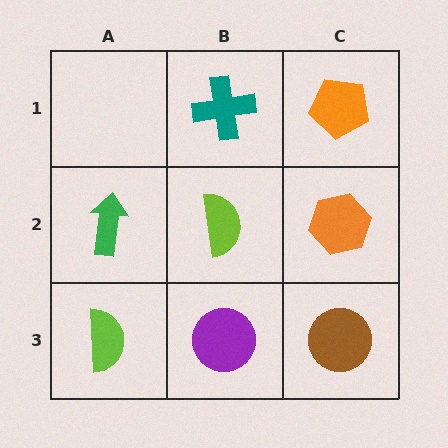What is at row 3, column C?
A brown circle.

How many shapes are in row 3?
3 shapes.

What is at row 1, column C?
An orange pentagon.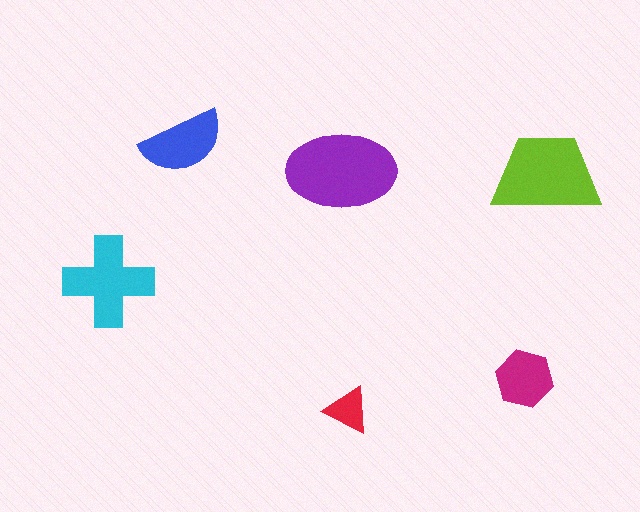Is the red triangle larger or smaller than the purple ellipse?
Smaller.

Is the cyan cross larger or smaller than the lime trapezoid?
Smaller.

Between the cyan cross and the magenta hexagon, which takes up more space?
The cyan cross.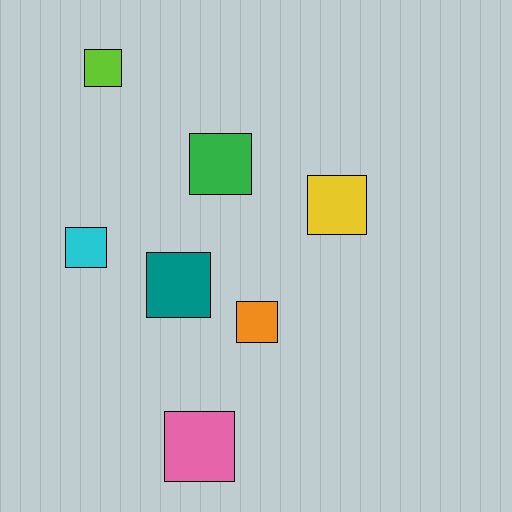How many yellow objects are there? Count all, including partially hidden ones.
There is 1 yellow object.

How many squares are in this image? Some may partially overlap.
There are 7 squares.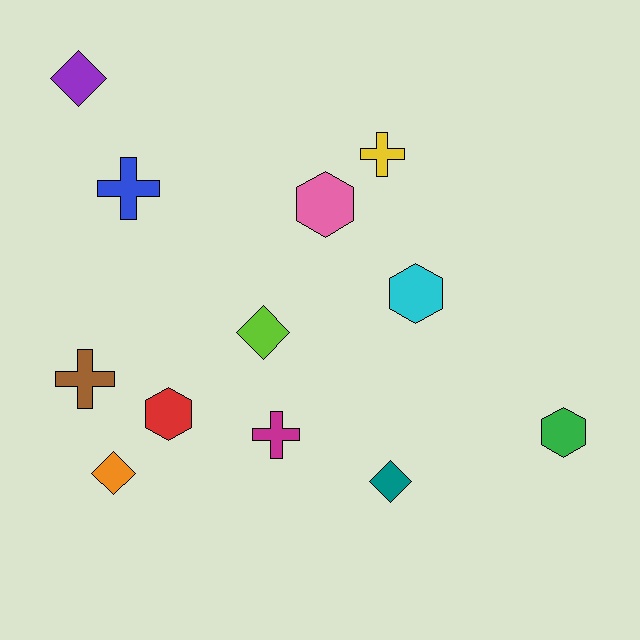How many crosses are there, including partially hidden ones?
There are 4 crosses.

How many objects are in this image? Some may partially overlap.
There are 12 objects.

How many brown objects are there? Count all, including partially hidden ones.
There is 1 brown object.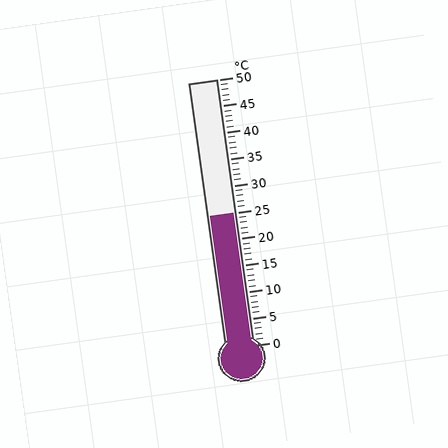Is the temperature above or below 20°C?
The temperature is above 20°C.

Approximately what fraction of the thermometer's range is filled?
The thermometer is filled to approximately 50% of its range.